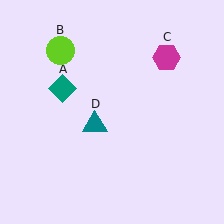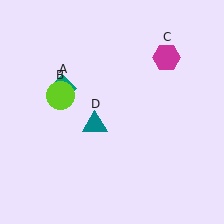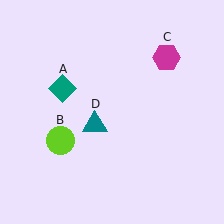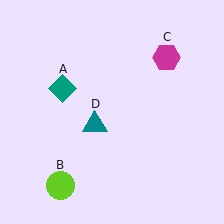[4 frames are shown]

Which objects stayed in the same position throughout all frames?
Teal diamond (object A) and magenta hexagon (object C) and teal triangle (object D) remained stationary.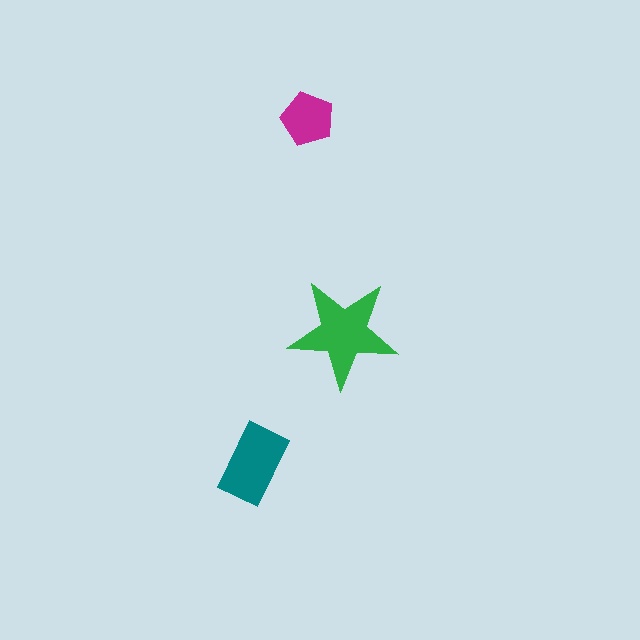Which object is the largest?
The green star.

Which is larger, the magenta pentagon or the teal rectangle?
The teal rectangle.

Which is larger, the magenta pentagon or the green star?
The green star.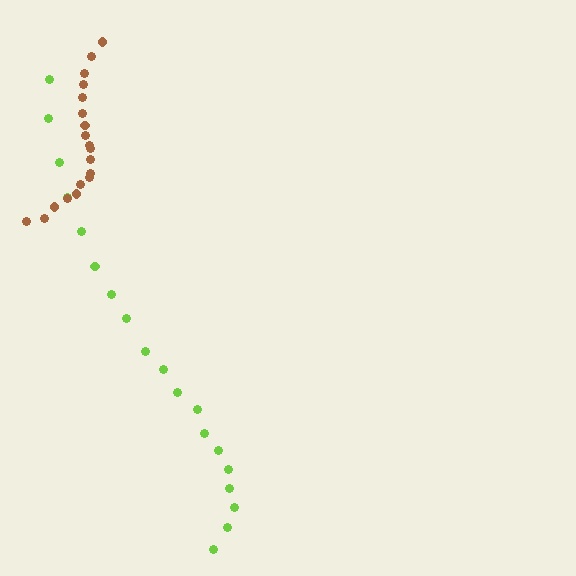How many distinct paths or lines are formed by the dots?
There are 2 distinct paths.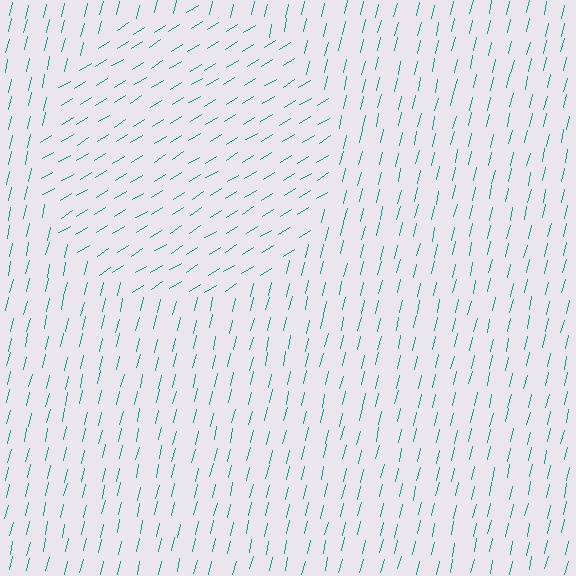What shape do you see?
I see a circle.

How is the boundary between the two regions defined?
The boundary is defined purely by a change in line orientation (approximately 45 degrees difference). All lines are the same color and thickness.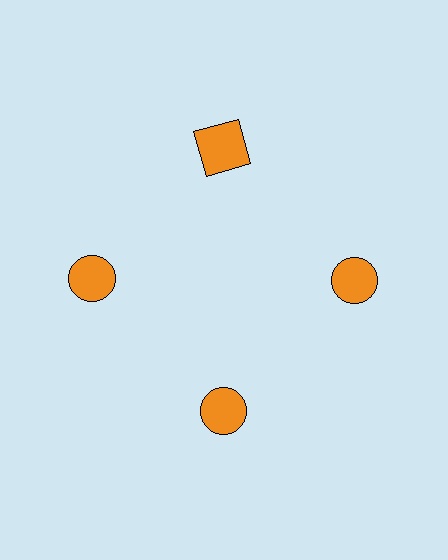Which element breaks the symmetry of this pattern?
The orange square at roughly the 12 o'clock position breaks the symmetry. All other shapes are orange circles.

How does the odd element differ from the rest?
It has a different shape: square instead of circle.